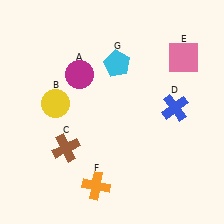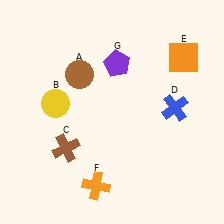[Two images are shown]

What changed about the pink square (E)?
In Image 1, E is pink. In Image 2, it changed to orange.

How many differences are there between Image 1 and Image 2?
There are 3 differences between the two images.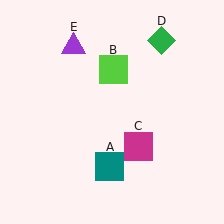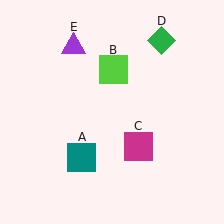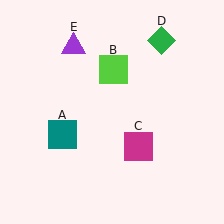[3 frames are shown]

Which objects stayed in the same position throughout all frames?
Lime square (object B) and magenta square (object C) and green diamond (object D) and purple triangle (object E) remained stationary.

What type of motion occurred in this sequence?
The teal square (object A) rotated clockwise around the center of the scene.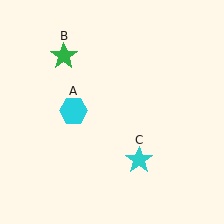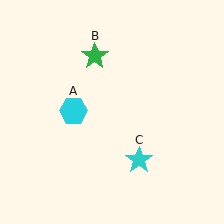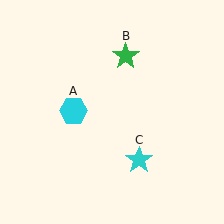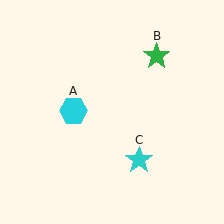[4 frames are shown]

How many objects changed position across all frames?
1 object changed position: green star (object B).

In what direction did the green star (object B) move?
The green star (object B) moved right.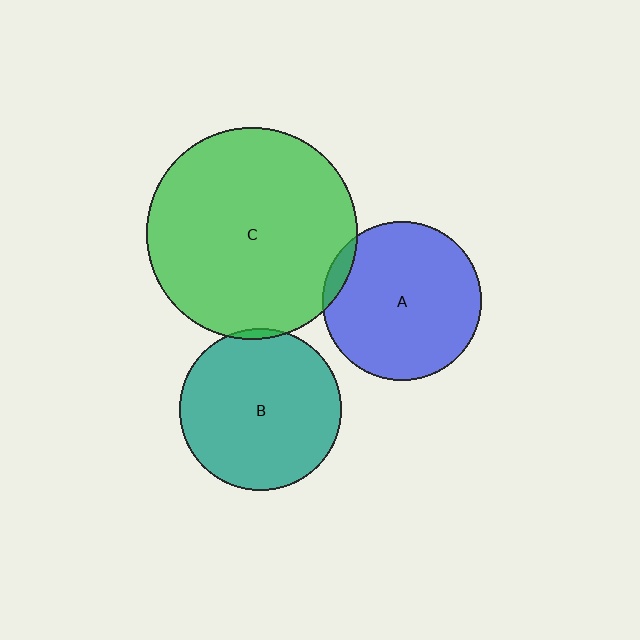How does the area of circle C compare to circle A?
Approximately 1.8 times.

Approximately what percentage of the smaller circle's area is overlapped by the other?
Approximately 5%.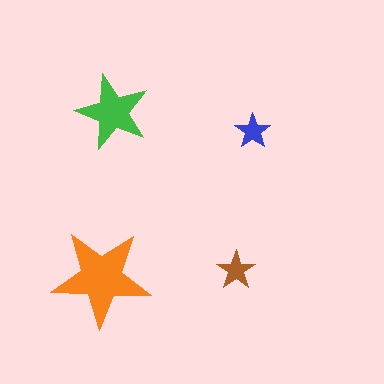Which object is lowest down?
The orange star is bottommost.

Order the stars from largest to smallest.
the orange one, the green one, the brown one, the blue one.